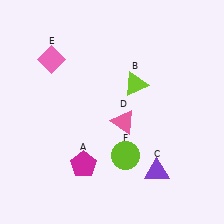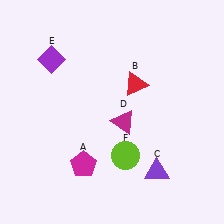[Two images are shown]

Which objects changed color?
B changed from lime to red. D changed from pink to magenta. E changed from pink to purple.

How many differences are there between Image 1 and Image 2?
There are 3 differences between the two images.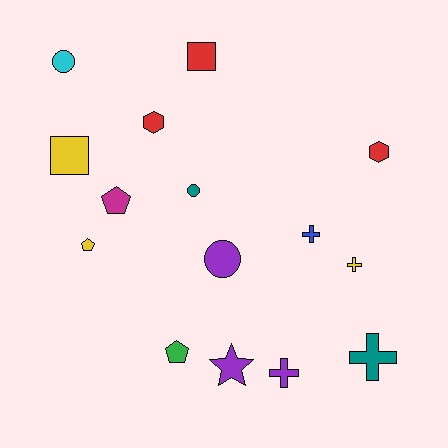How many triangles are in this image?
There are no triangles.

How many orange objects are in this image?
There are no orange objects.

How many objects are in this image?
There are 15 objects.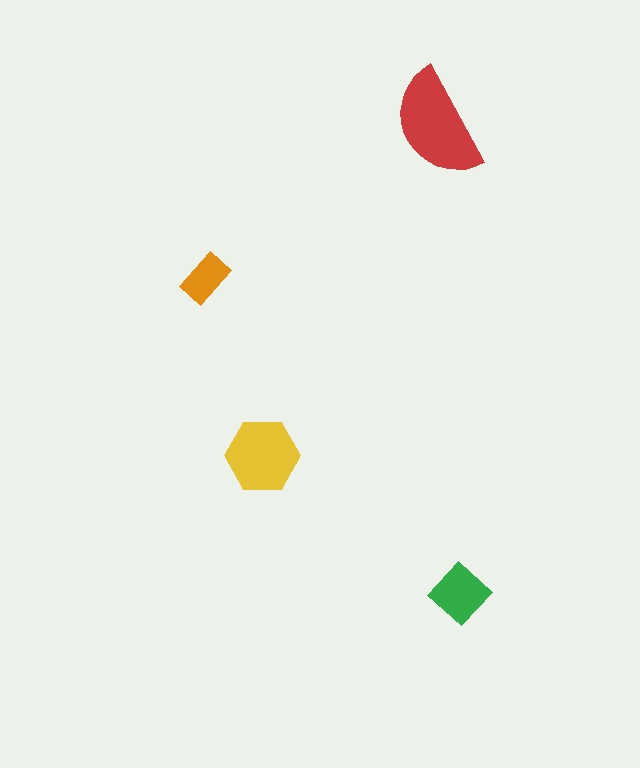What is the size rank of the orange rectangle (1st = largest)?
4th.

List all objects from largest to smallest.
The red semicircle, the yellow hexagon, the green diamond, the orange rectangle.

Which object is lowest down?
The green diamond is bottommost.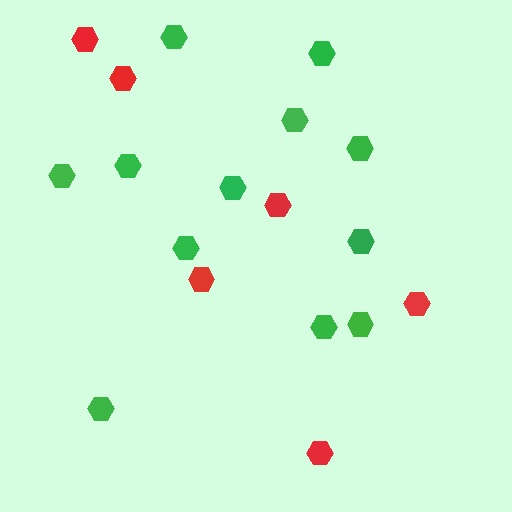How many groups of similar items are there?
There are 2 groups: one group of red hexagons (6) and one group of green hexagons (12).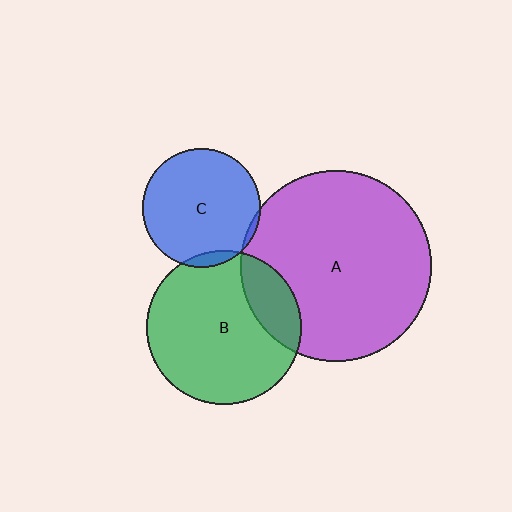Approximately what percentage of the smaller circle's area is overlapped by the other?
Approximately 20%.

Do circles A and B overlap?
Yes.